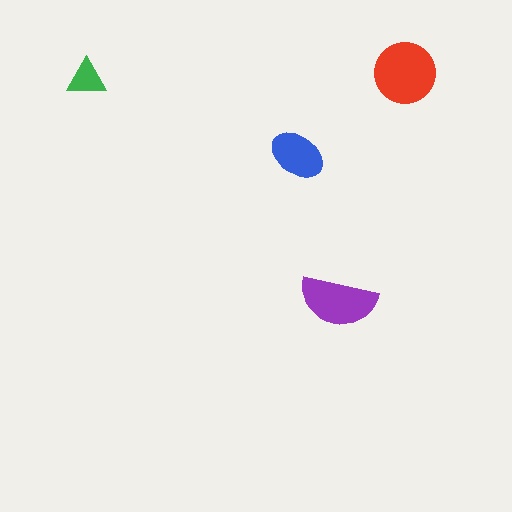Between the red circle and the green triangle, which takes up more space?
The red circle.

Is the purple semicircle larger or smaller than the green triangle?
Larger.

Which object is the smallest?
The green triangle.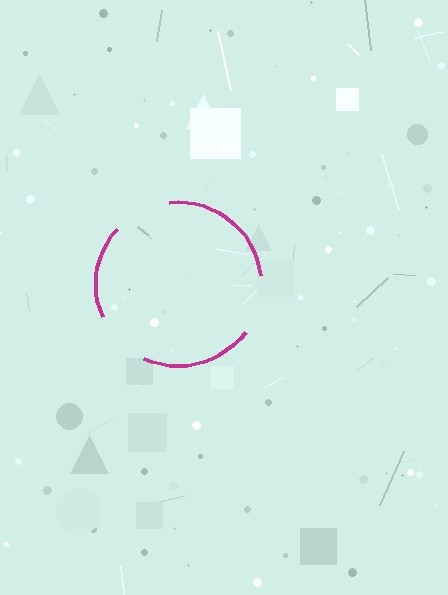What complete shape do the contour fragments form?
The contour fragments form a circle.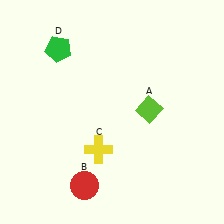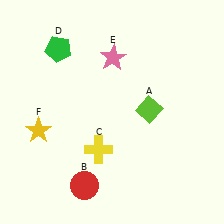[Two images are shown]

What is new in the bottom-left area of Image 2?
A yellow star (F) was added in the bottom-left area of Image 2.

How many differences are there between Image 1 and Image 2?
There are 2 differences between the two images.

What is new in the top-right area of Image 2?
A pink star (E) was added in the top-right area of Image 2.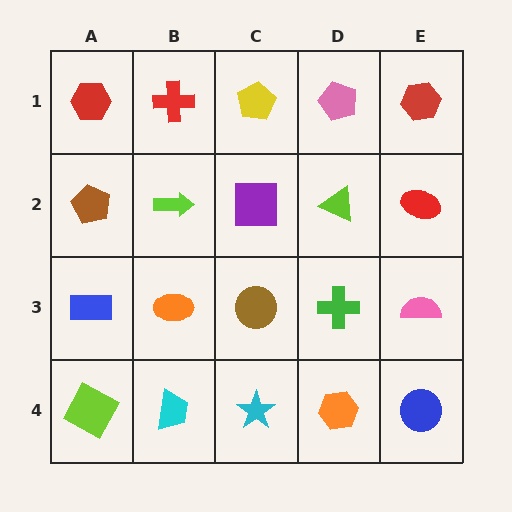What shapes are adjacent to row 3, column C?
A purple square (row 2, column C), a cyan star (row 4, column C), an orange ellipse (row 3, column B), a green cross (row 3, column D).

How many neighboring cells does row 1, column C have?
3.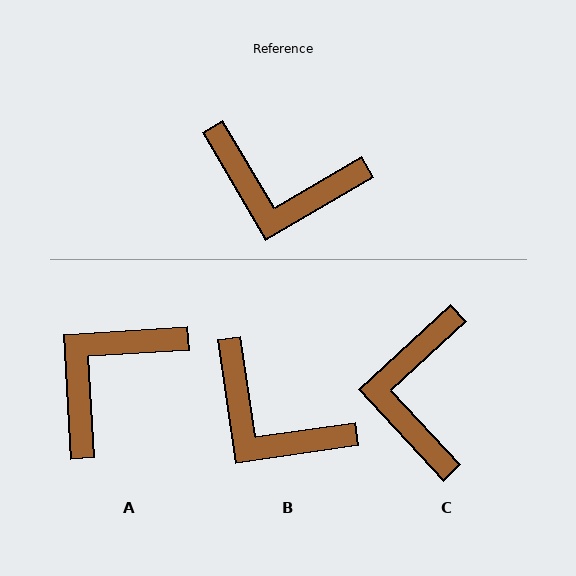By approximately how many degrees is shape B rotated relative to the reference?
Approximately 22 degrees clockwise.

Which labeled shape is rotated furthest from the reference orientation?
A, about 117 degrees away.